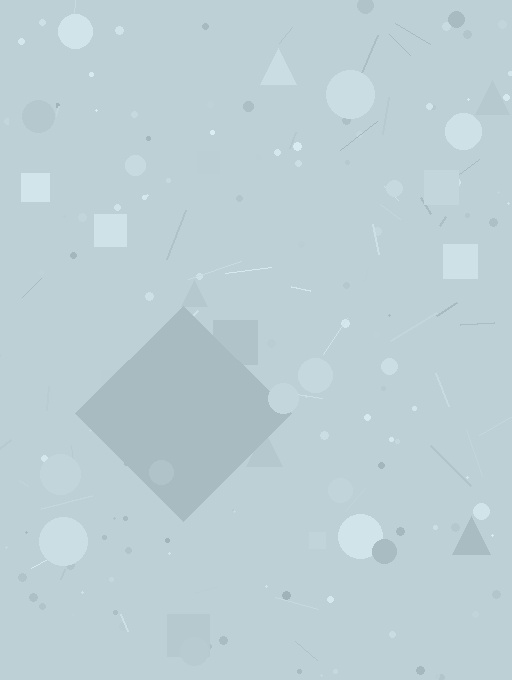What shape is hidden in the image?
A diamond is hidden in the image.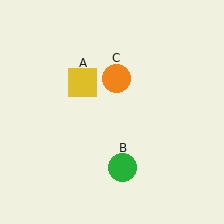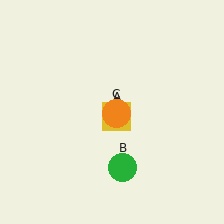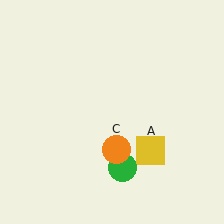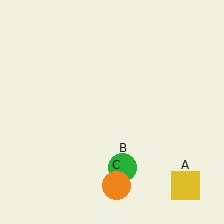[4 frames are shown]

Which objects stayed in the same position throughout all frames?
Green circle (object B) remained stationary.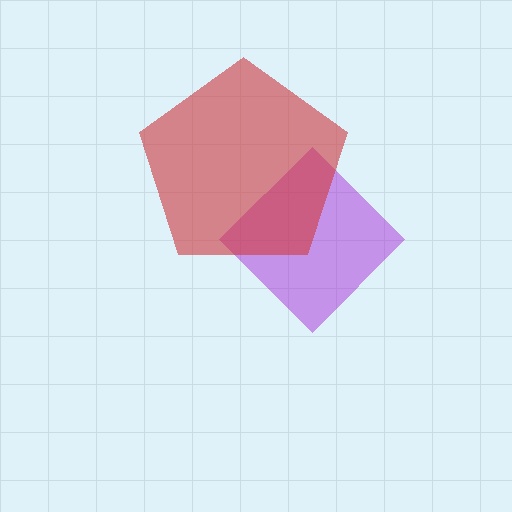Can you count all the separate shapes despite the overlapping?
Yes, there are 2 separate shapes.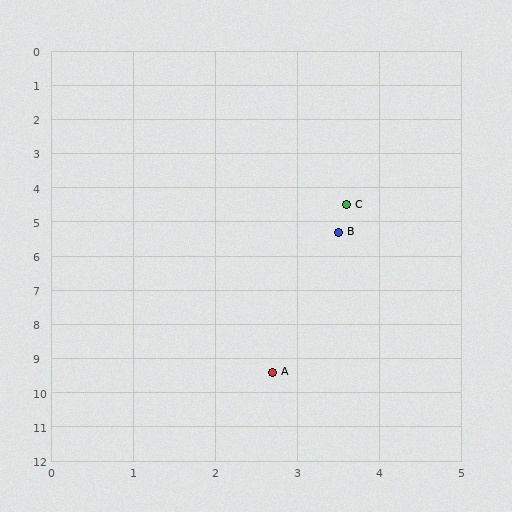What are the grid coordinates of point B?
Point B is at approximately (3.5, 5.3).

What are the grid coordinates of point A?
Point A is at approximately (2.7, 9.4).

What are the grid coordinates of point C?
Point C is at approximately (3.6, 4.5).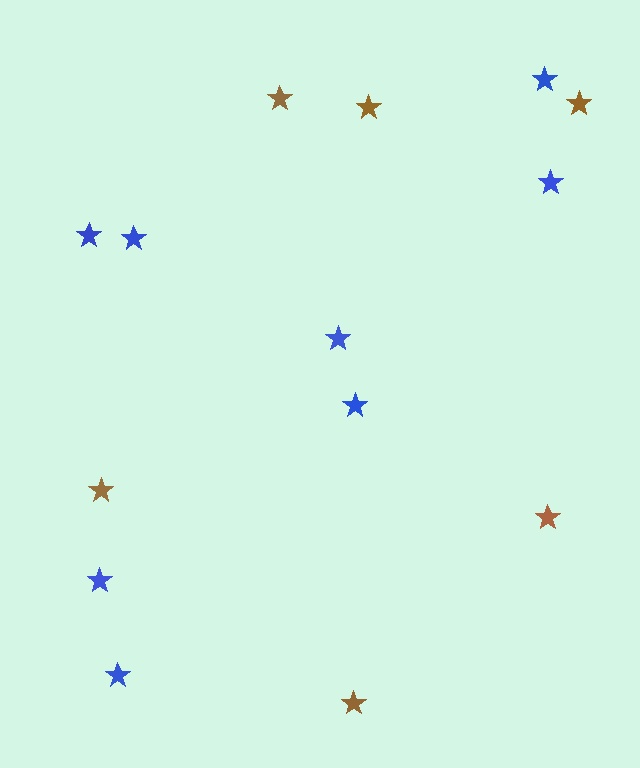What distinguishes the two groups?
There are 2 groups: one group of blue stars (8) and one group of brown stars (6).